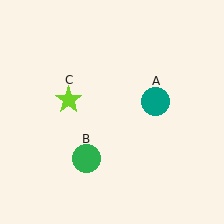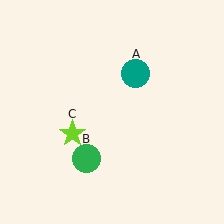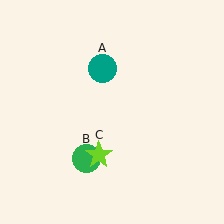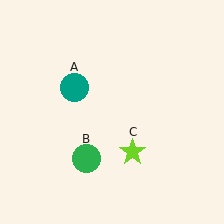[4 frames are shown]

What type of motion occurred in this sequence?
The teal circle (object A), lime star (object C) rotated counterclockwise around the center of the scene.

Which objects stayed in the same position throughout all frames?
Green circle (object B) remained stationary.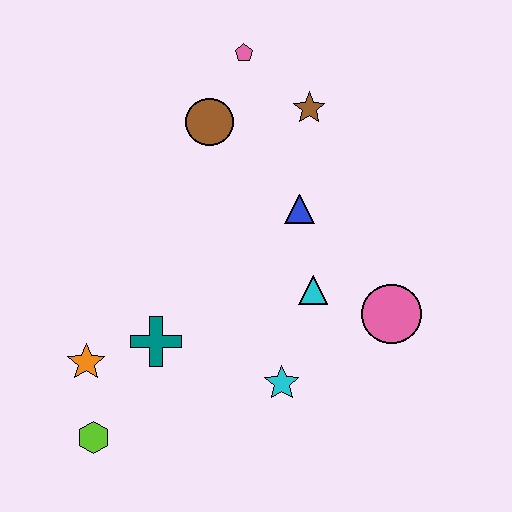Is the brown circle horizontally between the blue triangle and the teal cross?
Yes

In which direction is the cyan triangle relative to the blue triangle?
The cyan triangle is below the blue triangle.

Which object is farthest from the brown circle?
The lime hexagon is farthest from the brown circle.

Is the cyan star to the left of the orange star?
No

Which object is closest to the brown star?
The pink pentagon is closest to the brown star.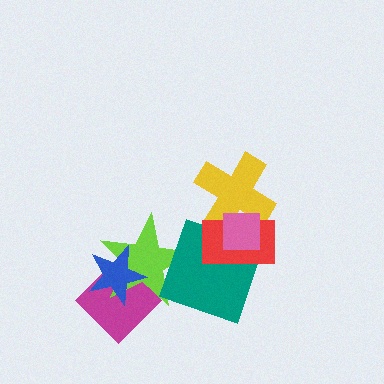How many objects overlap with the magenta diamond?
2 objects overlap with the magenta diamond.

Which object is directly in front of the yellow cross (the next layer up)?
The red rectangle is directly in front of the yellow cross.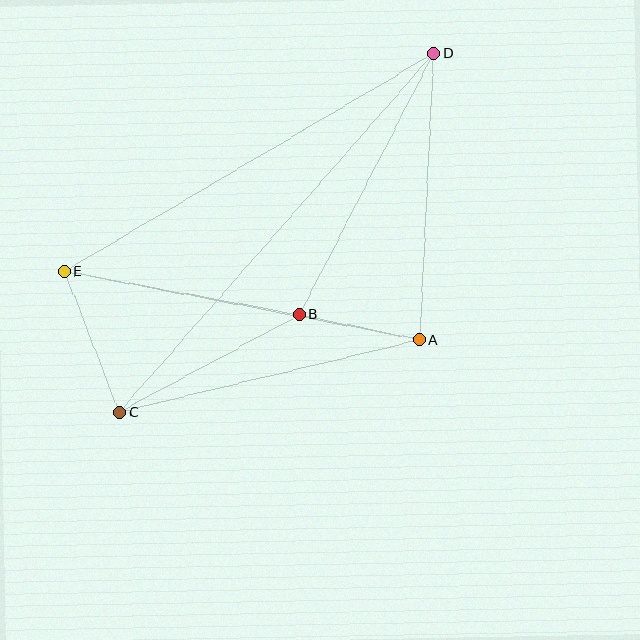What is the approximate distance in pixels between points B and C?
The distance between B and C is approximately 205 pixels.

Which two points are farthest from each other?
Points C and D are farthest from each other.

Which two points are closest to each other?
Points A and B are closest to each other.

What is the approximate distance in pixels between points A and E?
The distance between A and E is approximately 362 pixels.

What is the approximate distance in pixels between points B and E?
The distance between B and E is approximately 239 pixels.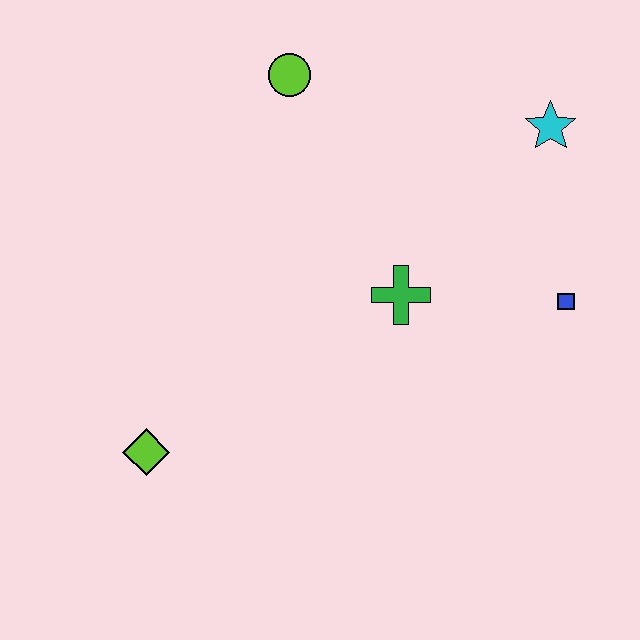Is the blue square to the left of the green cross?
No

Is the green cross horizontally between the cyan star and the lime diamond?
Yes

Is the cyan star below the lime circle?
Yes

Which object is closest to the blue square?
The green cross is closest to the blue square.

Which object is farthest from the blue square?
The lime diamond is farthest from the blue square.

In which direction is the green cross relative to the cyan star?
The green cross is below the cyan star.